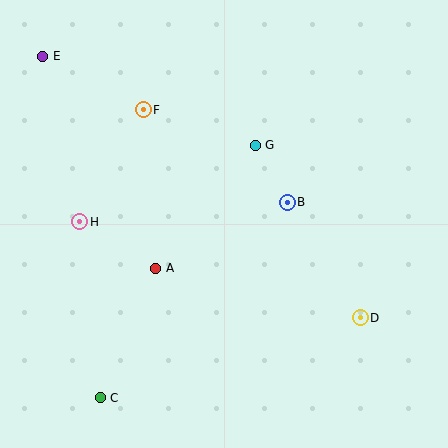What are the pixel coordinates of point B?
Point B is at (287, 202).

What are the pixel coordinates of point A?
Point A is at (156, 268).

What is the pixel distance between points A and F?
The distance between A and F is 159 pixels.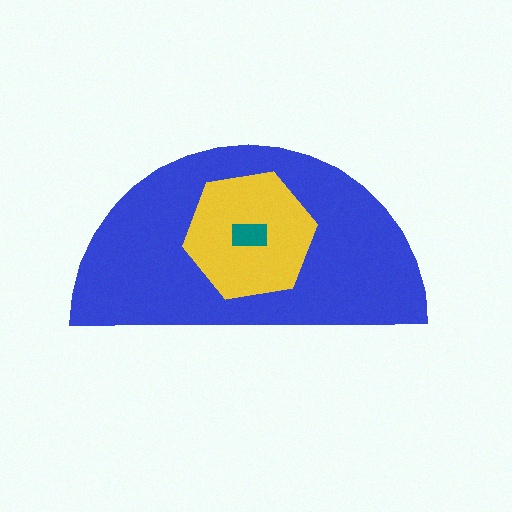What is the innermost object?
The teal rectangle.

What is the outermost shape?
The blue semicircle.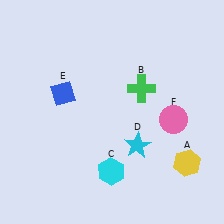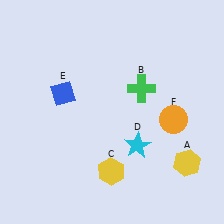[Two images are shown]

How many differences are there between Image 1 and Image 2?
There are 2 differences between the two images.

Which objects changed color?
C changed from cyan to yellow. F changed from pink to orange.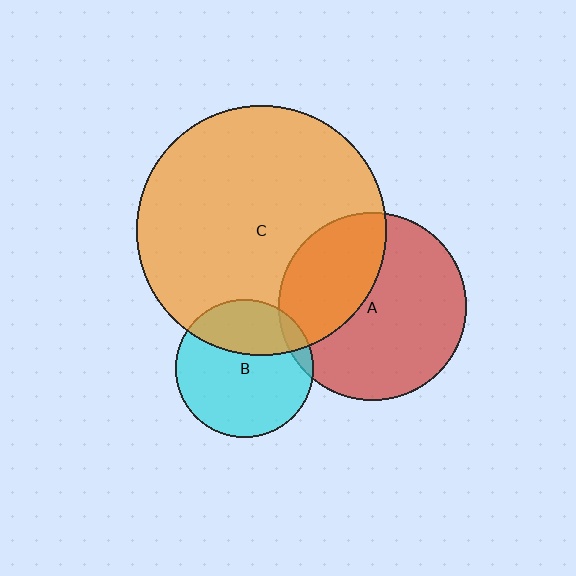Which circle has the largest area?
Circle C (orange).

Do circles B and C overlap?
Yes.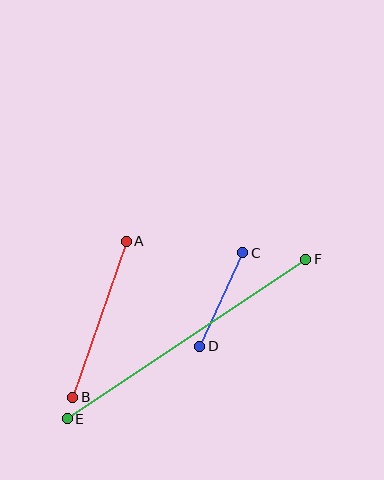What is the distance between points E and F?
The distance is approximately 287 pixels.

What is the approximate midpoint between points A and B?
The midpoint is at approximately (99, 319) pixels.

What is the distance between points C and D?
The distance is approximately 103 pixels.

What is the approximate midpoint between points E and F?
The midpoint is at approximately (186, 339) pixels.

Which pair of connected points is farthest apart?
Points E and F are farthest apart.